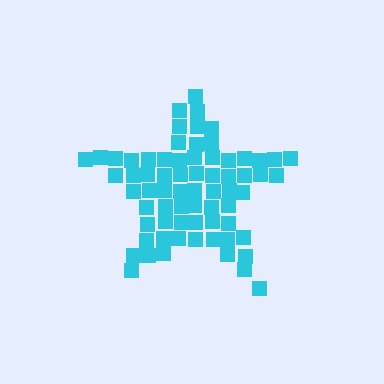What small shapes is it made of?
It is made of small squares.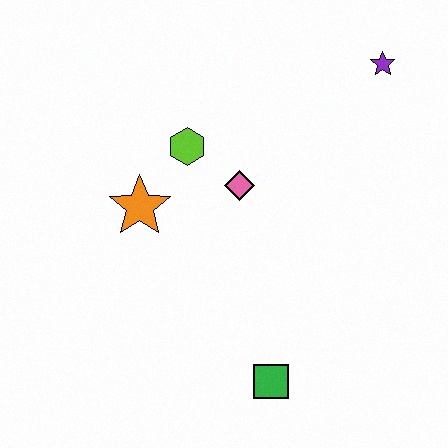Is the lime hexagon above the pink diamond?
Yes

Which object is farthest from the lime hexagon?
The green square is farthest from the lime hexagon.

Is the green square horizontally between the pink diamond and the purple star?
Yes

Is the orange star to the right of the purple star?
No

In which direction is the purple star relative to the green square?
The purple star is above the green square.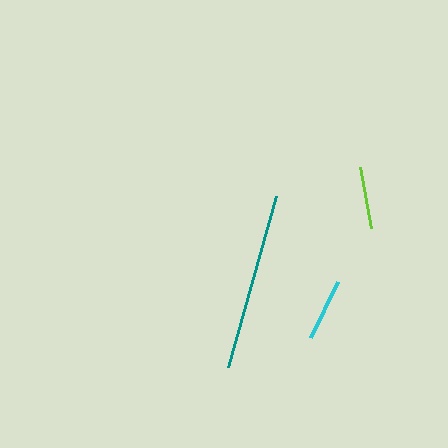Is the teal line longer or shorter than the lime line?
The teal line is longer than the lime line.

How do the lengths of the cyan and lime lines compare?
The cyan and lime lines are approximately the same length.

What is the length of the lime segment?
The lime segment is approximately 62 pixels long.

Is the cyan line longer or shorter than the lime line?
The cyan line is longer than the lime line.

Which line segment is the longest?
The teal line is the longest at approximately 177 pixels.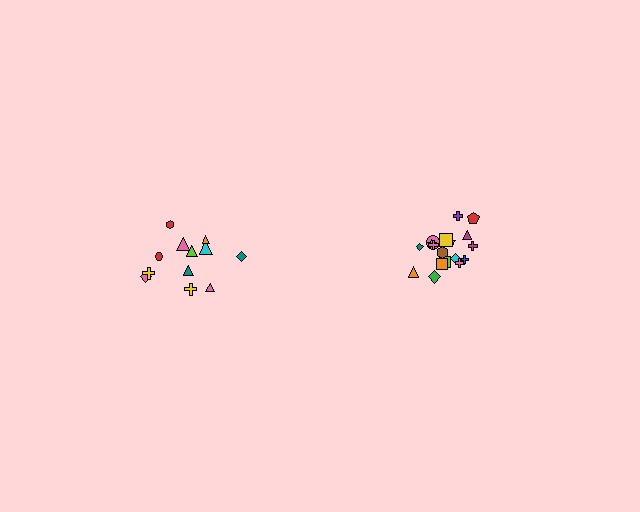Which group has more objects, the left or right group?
The right group.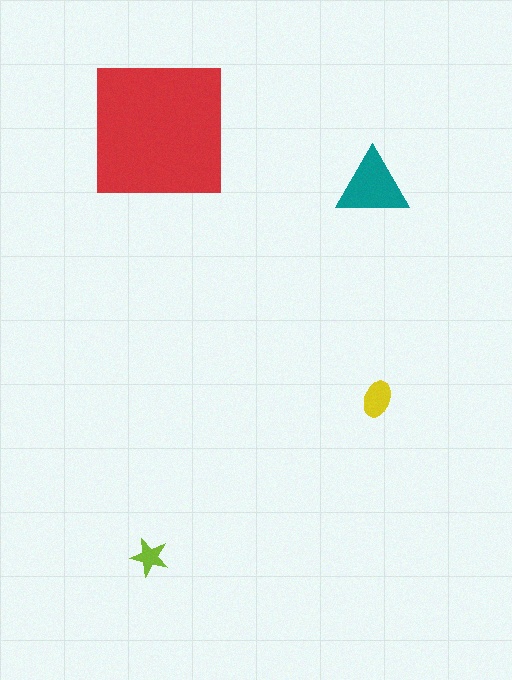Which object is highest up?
The red square is topmost.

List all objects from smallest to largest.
The lime star, the yellow ellipse, the teal triangle, the red square.